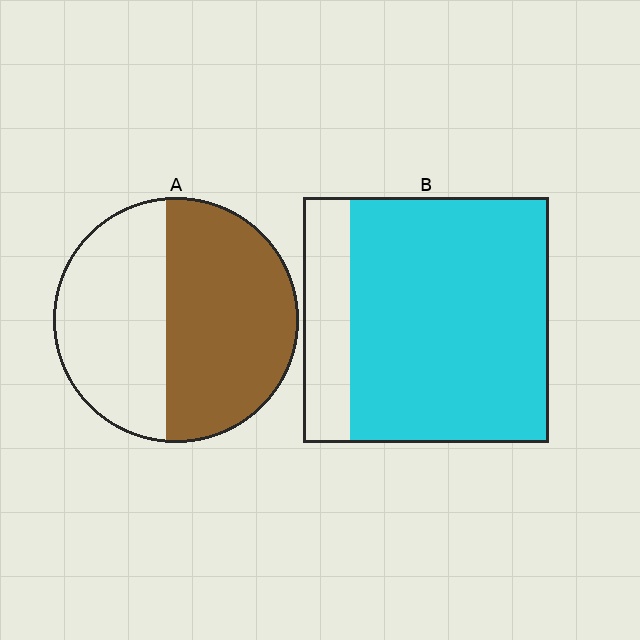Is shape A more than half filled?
Yes.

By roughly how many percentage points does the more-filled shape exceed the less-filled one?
By roughly 25 percentage points (B over A).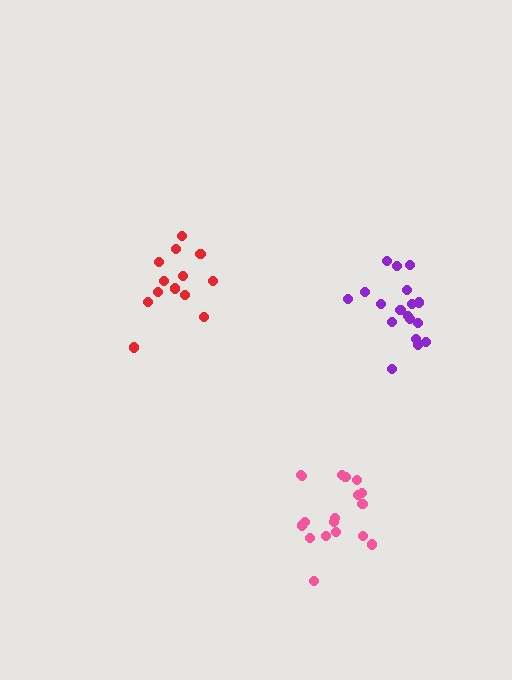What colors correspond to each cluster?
The clusters are colored: pink, red, purple.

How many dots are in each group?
Group 1: 18 dots, Group 2: 13 dots, Group 3: 18 dots (49 total).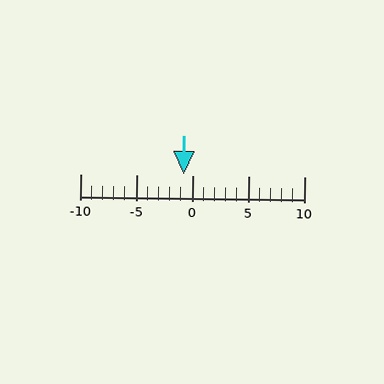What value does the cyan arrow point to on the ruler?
The cyan arrow points to approximately -1.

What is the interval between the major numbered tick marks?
The major tick marks are spaced 5 units apart.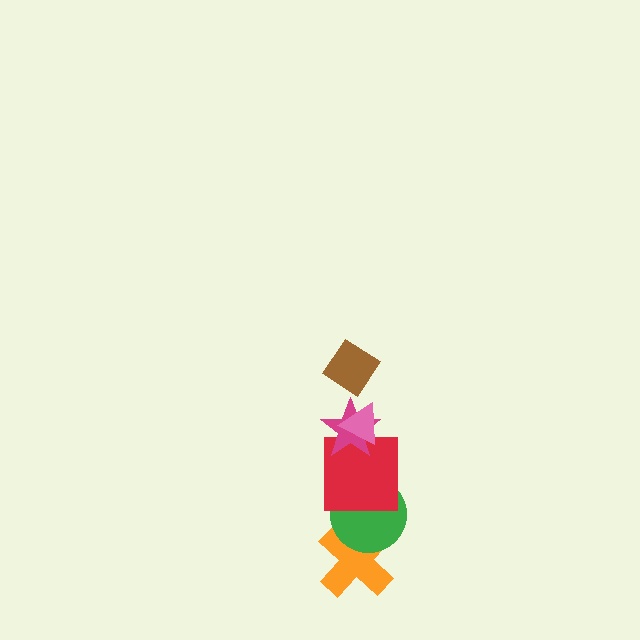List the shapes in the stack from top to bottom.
From top to bottom: the brown diamond, the pink triangle, the magenta star, the red square, the green circle, the orange cross.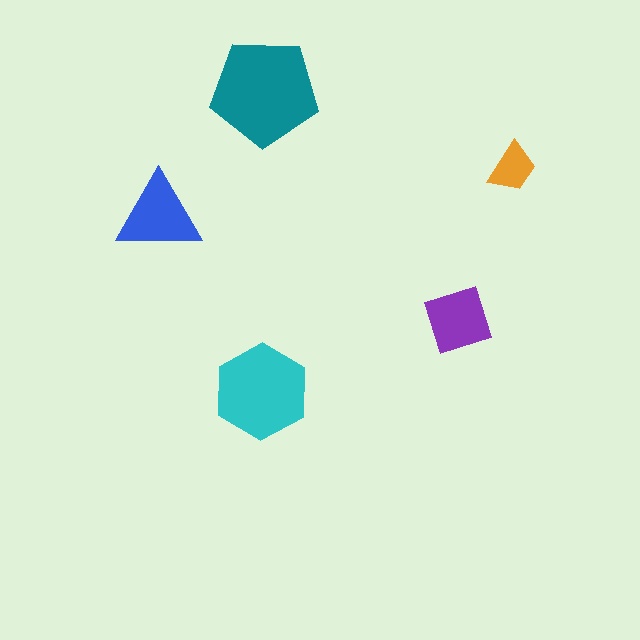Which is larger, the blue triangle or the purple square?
The blue triangle.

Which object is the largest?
The teal pentagon.